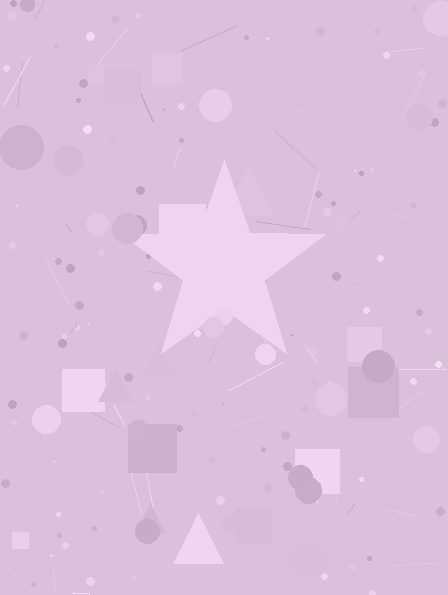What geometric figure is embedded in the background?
A star is embedded in the background.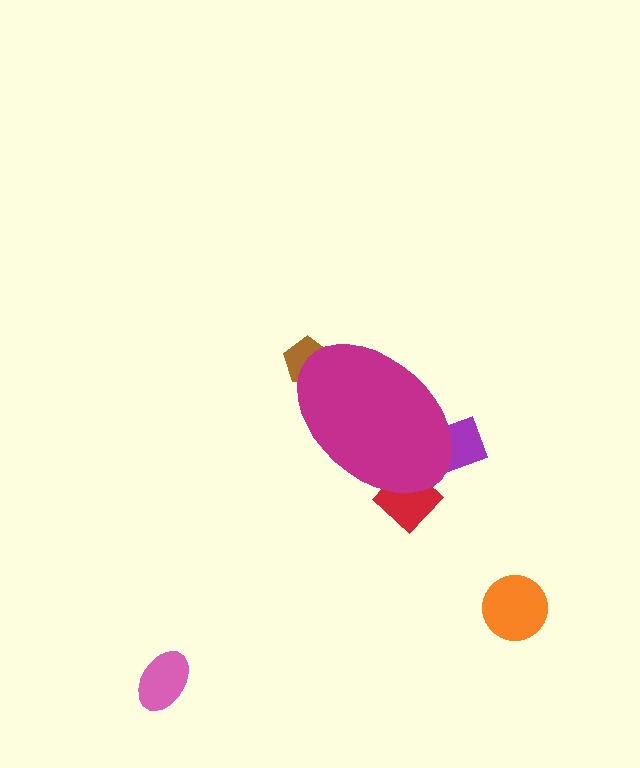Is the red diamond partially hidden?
Yes, the red diamond is partially hidden behind the magenta ellipse.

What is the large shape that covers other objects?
A magenta ellipse.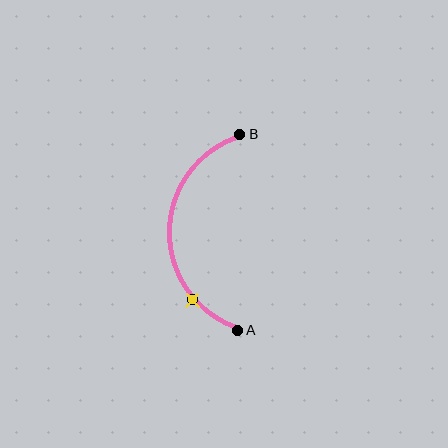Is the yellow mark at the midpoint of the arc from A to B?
No. The yellow mark lies on the arc but is closer to endpoint A. The arc midpoint would be at the point on the curve equidistant along the arc from both A and B.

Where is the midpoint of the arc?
The arc midpoint is the point on the curve farthest from the straight line joining A and B. It sits to the left of that line.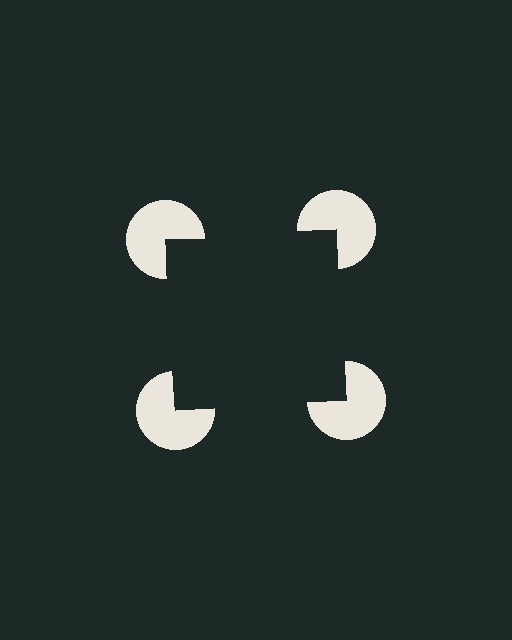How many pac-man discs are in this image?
There are 4 — one at each vertex of the illusory square.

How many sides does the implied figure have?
4 sides.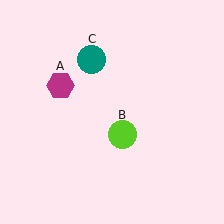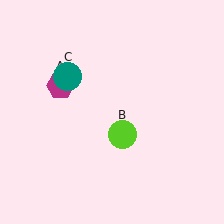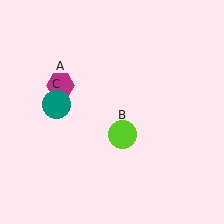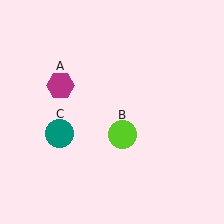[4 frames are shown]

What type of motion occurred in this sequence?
The teal circle (object C) rotated counterclockwise around the center of the scene.